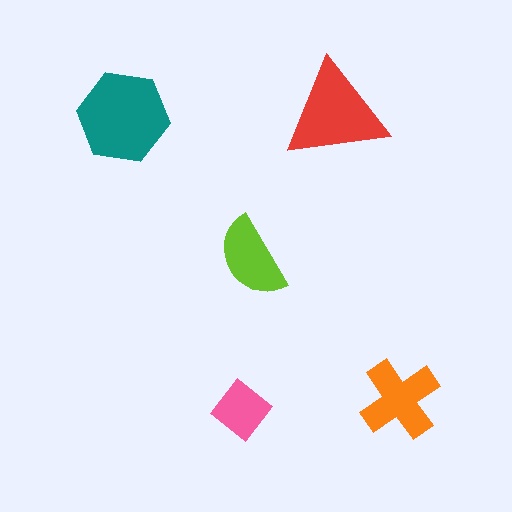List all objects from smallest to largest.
The pink diamond, the lime semicircle, the orange cross, the red triangle, the teal hexagon.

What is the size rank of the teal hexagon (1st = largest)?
1st.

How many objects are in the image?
There are 5 objects in the image.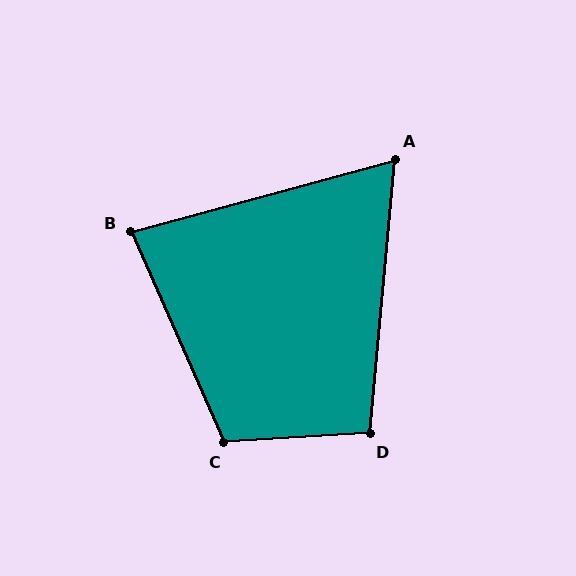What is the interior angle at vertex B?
Approximately 82 degrees (acute).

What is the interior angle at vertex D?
Approximately 98 degrees (obtuse).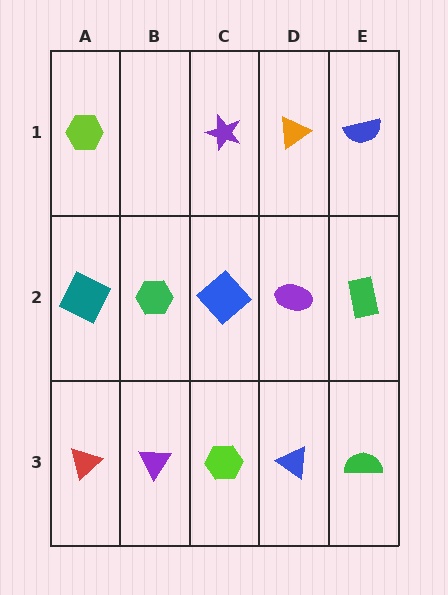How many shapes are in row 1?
4 shapes.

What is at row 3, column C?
A lime hexagon.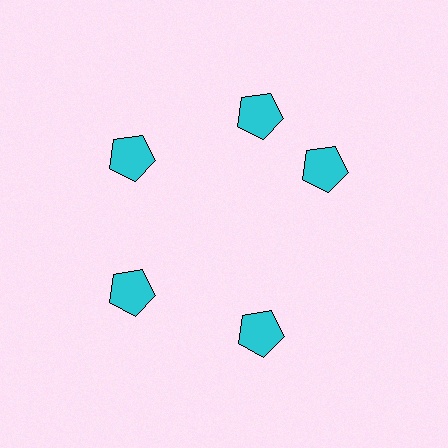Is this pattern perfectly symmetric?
No. The 5 cyan pentagons are arranged in a ring, but one element near the 3 o'clock position is rotated out of alignment along the ring, breaking the 5-fold rotational symmetry.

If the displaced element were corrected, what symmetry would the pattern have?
It would have 5-fold rotational symmetry — the pattern would map onto itself every 72 degrees.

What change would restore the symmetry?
The symmetry would be restored by rotating it back into even spacing with its neighbors so that all 5 pentagons sit at equal angles and equal distance from the center.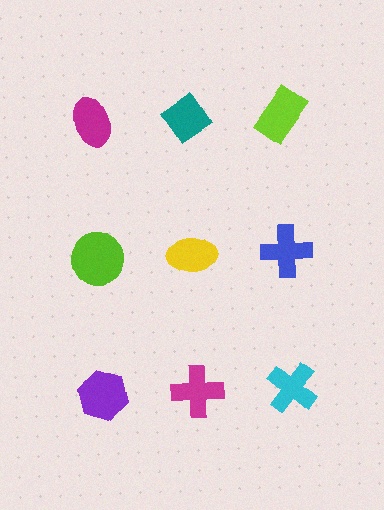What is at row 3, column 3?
A cyan cross.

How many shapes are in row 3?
3 shapes.